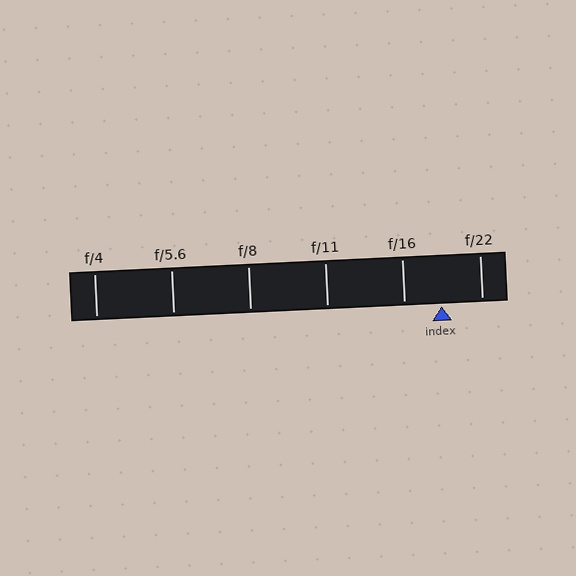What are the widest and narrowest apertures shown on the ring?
The widest aperture shown is f/4 and the narrowest is f/22.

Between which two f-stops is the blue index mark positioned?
The index mark is between f/16 and f/22.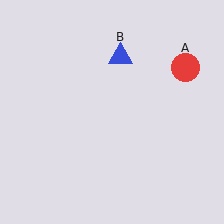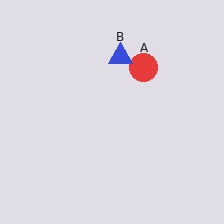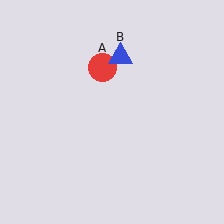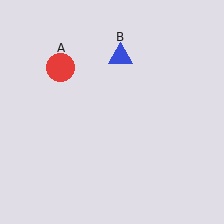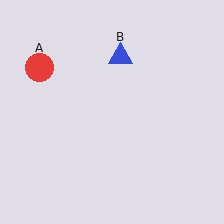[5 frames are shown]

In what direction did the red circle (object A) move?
The red circle (object A) moved left.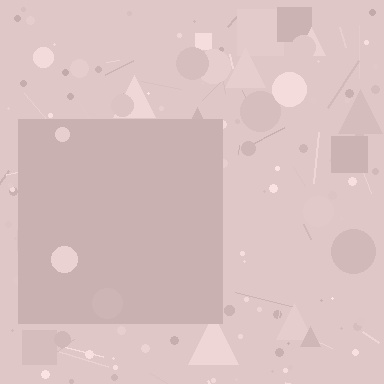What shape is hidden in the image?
A square is hidden in the image.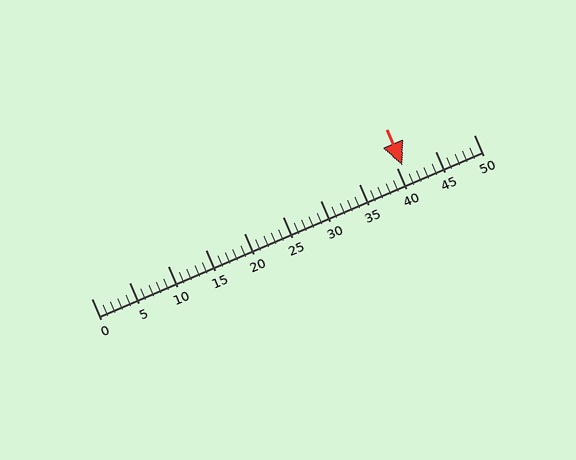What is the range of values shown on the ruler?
The ruler shows values from 0 to 50.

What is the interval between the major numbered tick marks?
The major tick marks are spaced 5 units apart.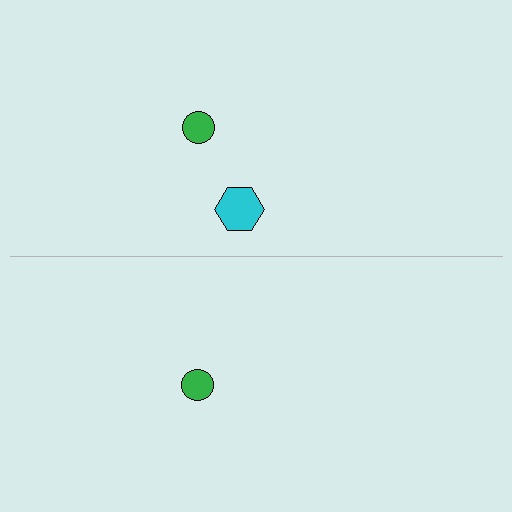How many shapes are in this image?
There are 3 shapes in this image.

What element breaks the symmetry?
A cyan hexagon is missing from the bottom side.